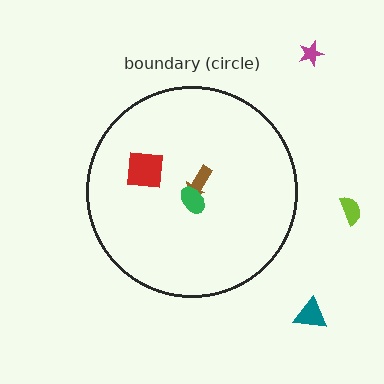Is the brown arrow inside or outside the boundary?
Inside.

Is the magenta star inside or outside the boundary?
Outside.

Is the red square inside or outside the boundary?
Inside.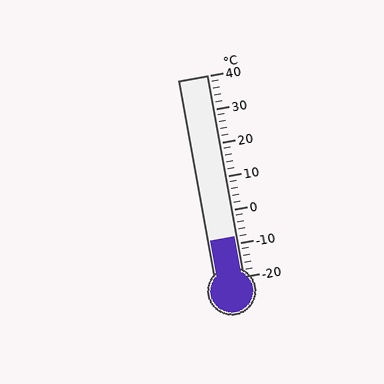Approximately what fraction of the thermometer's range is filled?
The thermometer is filled to approximately 20% of its range.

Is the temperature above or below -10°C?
The temperature is above -10°C.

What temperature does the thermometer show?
The thermometer shows approximately -8°C.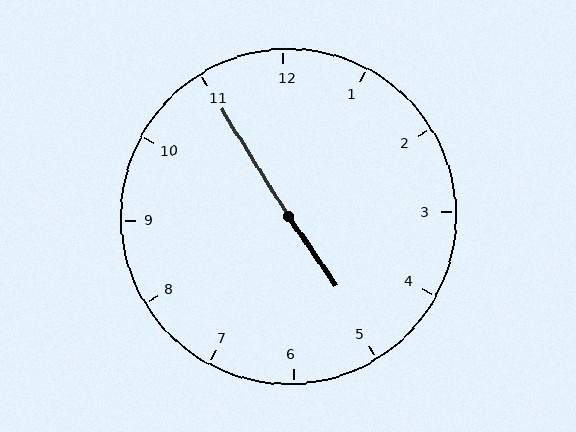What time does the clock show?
4:55.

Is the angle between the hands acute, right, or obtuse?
It is obtuse.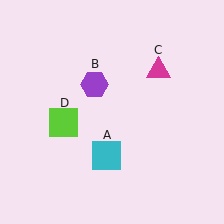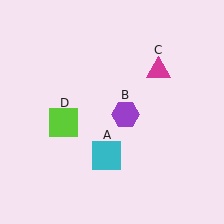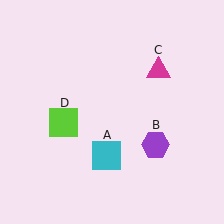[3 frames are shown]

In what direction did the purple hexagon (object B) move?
The purple hexagon (object B) moved down and to the right.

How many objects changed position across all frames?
1 object changed position: purple hexagon (object B).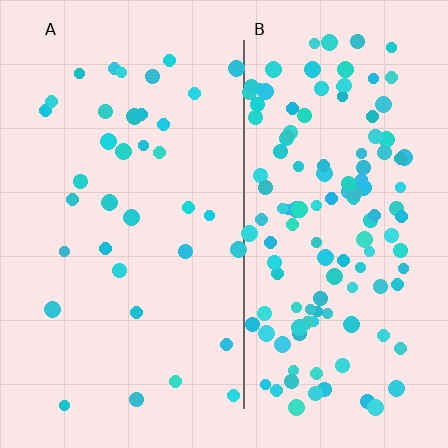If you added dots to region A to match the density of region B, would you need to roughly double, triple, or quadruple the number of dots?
Approximately quadruple.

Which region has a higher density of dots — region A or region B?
B (the right).